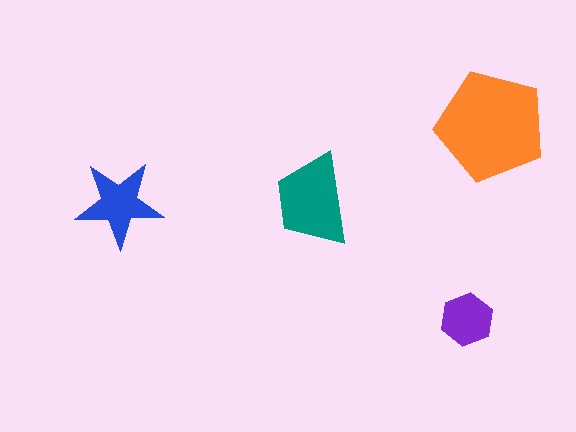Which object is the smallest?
The purple hexagon.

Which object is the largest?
The orange pentagon.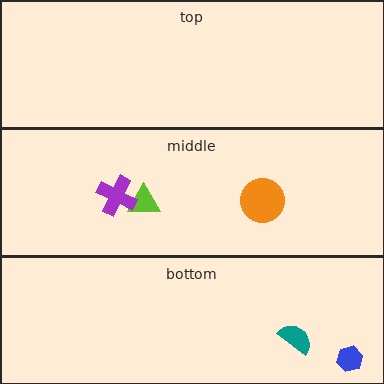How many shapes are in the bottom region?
2.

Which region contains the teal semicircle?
The bottom region.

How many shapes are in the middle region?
3.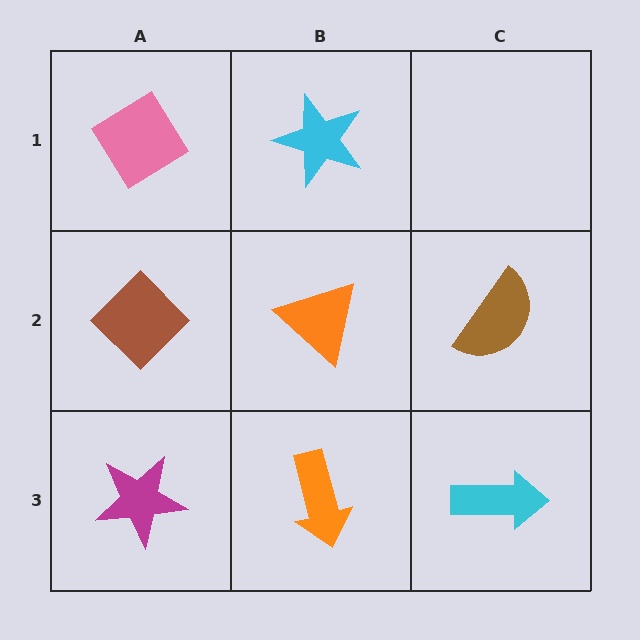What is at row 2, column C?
A brown semicircle.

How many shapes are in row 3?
3 shapes.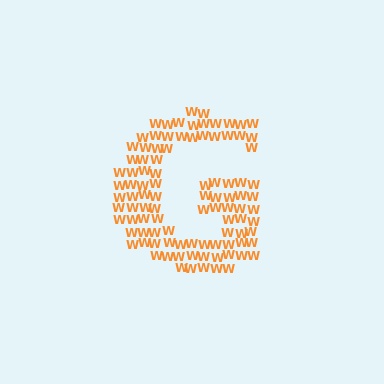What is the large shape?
The large shape is the letter G.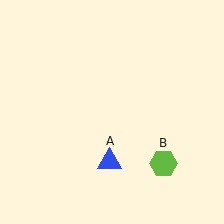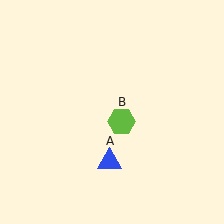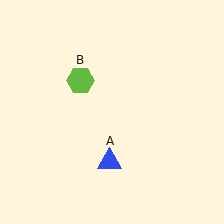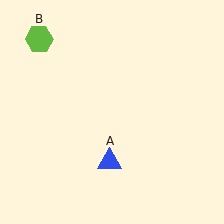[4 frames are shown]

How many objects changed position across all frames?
1 object changed position: lime hexagon (object B).